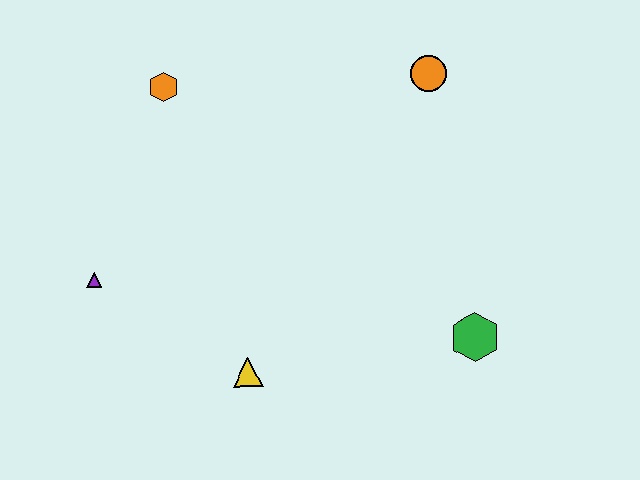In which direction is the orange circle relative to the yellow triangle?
The orange circle is above the yellow triangle.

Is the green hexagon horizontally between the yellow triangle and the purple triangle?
No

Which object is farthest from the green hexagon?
The orange hexagon is farthest from the green hexagon.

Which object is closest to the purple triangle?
The yellow triangle is closest to the purple triangle.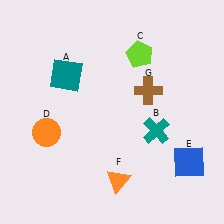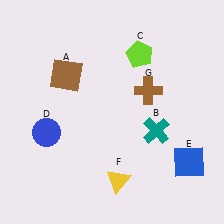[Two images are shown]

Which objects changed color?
A changed from teal to brown. D changed from orange to blue. F changed from orange to yellow.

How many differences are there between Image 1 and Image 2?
There are 3 differences between the two images.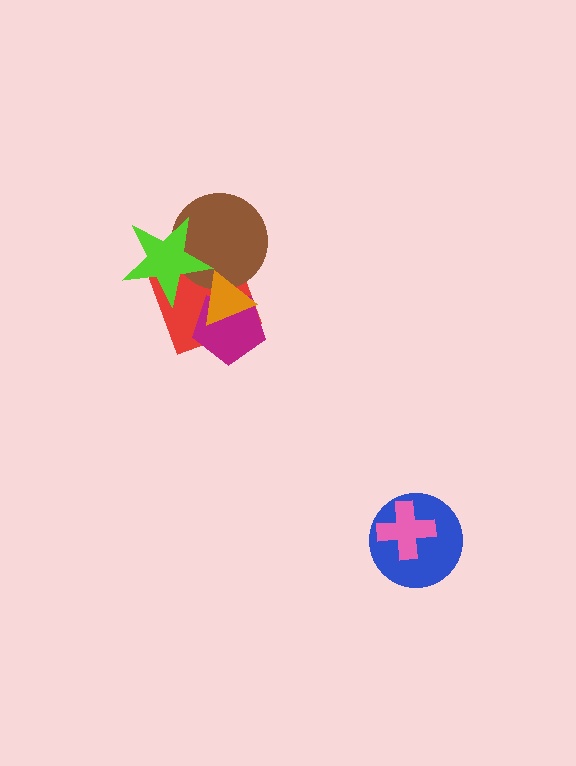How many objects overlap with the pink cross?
1 object overlaps with the pink cross.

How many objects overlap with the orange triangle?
3 objects overlap with the orange triangle.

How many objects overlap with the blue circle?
1 object overlaps with the blue circle.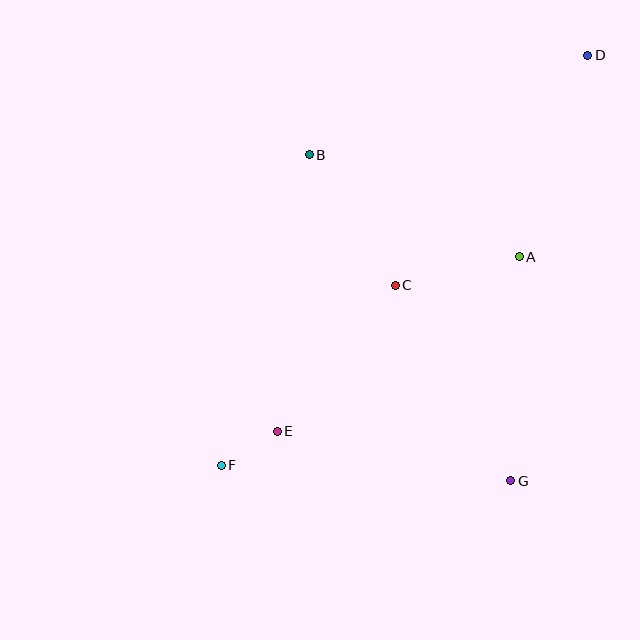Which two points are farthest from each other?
Points D and F are farthest from each other.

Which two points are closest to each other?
Points E and F are closest to each other.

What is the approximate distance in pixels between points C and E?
The distance between C and E is approximately 188 pixels.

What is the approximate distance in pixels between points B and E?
The distance between B and E is approximately 278 pixels.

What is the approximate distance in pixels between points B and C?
The distance between B and C is approximately 156 pixels.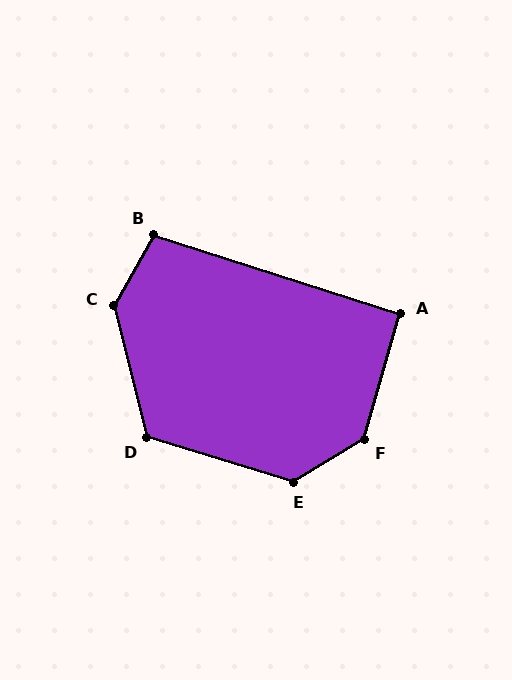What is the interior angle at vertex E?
Approximately 132 degrees (obtuse).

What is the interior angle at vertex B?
Approximately 102 degrees (obtuse).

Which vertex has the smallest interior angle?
A, at approximately 92 degrees.